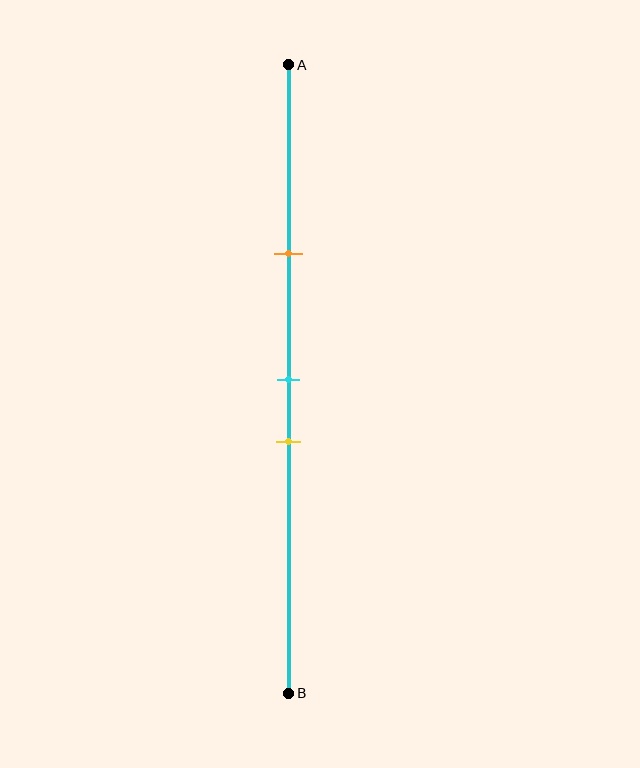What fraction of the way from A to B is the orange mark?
The orange mark is approximately 30% (0.3) of the way from A to B.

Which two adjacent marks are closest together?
The cyan and yellow marks are the closest adjacent pair.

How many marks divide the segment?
There are 3 marks dividing the segment.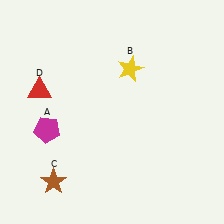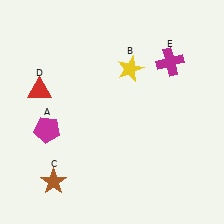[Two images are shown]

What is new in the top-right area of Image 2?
A magenta cross (E) was added in the top-right area of Image 2.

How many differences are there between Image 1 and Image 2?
There is 1 difference between the two images.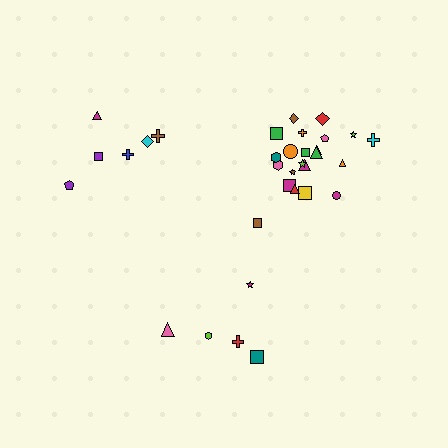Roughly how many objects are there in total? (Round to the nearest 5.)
Roughly 35 objects in total.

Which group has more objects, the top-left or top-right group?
The top-right group.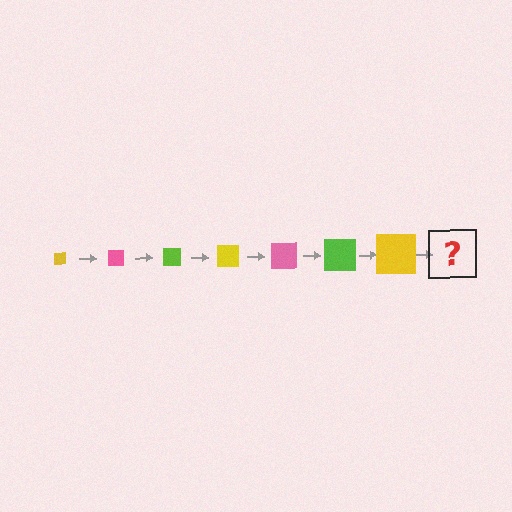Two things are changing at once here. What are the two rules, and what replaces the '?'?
The two rules are that the square grows larger each step and the color cycles through yellow, pink, and lime. The '?' should be a pink square, larger than the previous one.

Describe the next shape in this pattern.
It should be a pink square, larger than the previous one.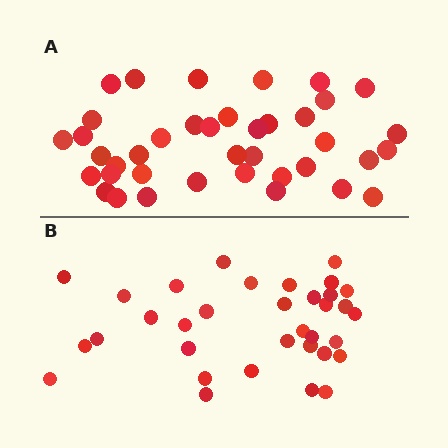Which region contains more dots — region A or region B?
Region A (the top region) has more dots.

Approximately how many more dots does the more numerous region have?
Region A has about 5 more dots than region B.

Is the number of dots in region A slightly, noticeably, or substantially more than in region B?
Region A has only slightly more — the two regions are fairly close. The ratio is roughly 1.1 to 1.